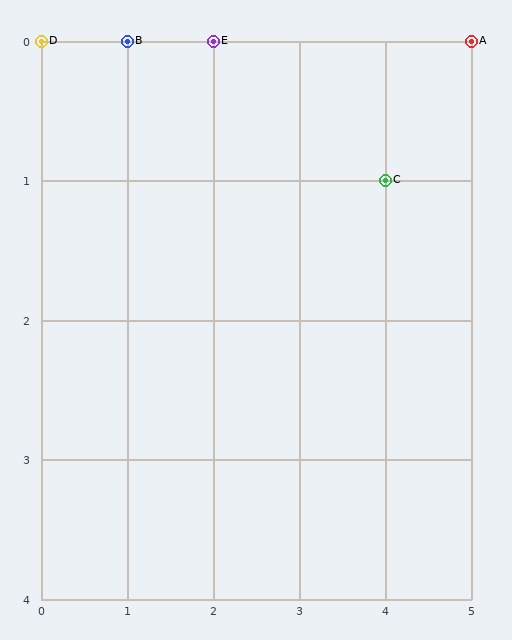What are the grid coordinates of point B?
Point B is at grid coordinates (1, 0).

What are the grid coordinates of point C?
Point C is at grid coordinates (4, 1).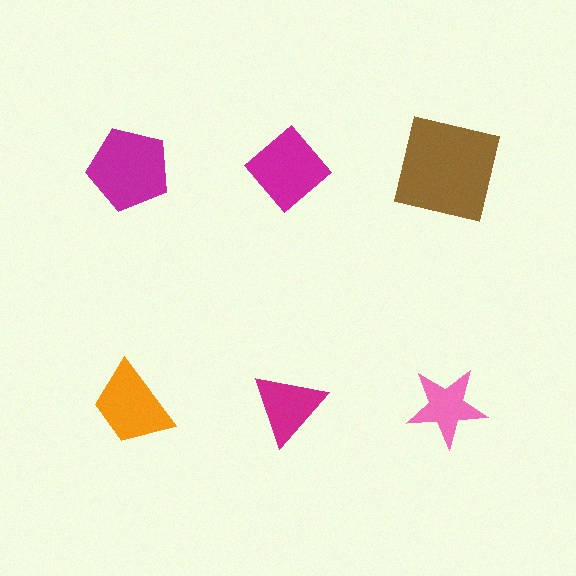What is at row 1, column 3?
A brown square.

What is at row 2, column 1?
An orange trapezoid.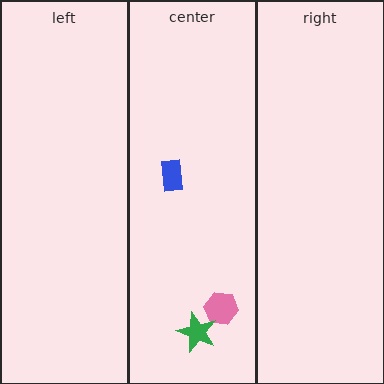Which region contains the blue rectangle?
The center region.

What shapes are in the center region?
The blue rectangle, the pink hexagon, the green star.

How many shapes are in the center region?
3.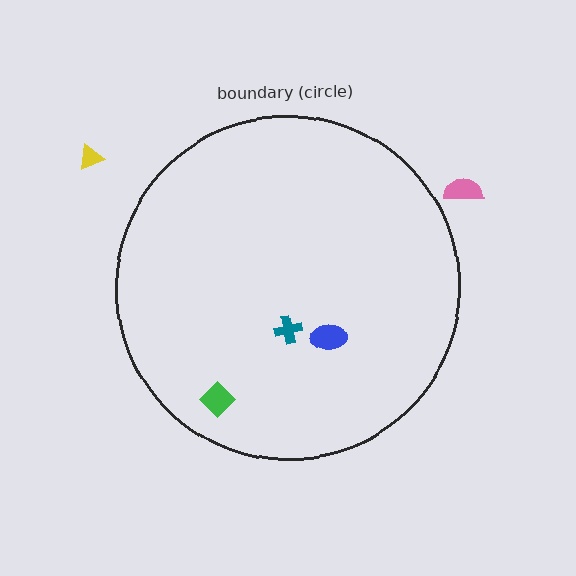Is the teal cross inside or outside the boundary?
Inside.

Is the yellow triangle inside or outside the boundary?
Outside.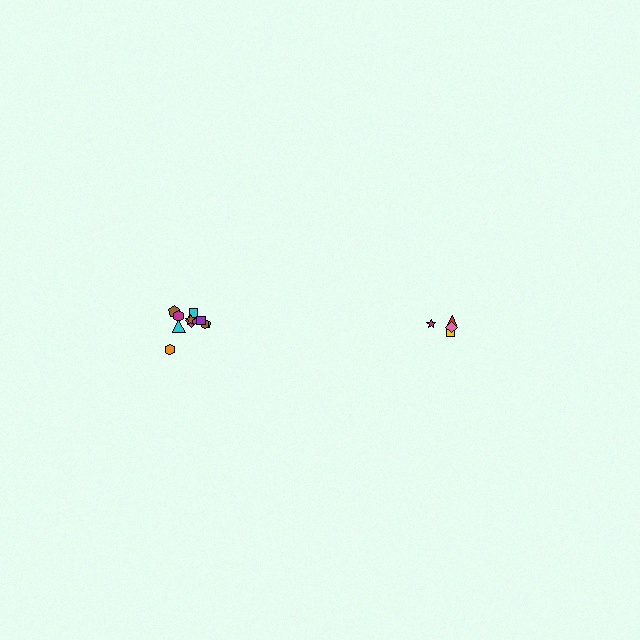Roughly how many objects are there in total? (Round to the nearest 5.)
Roughly 15 objects in total.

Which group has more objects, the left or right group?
The left group.